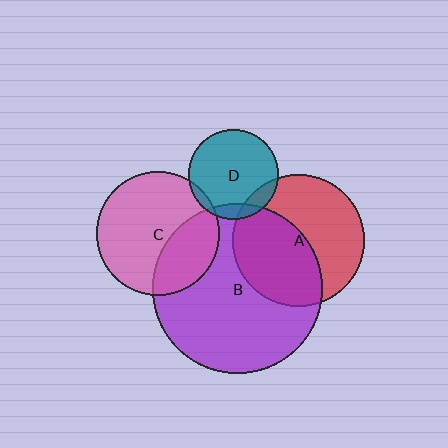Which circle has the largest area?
Circle B (purple).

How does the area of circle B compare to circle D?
Approximately 3.6 times.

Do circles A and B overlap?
Yes.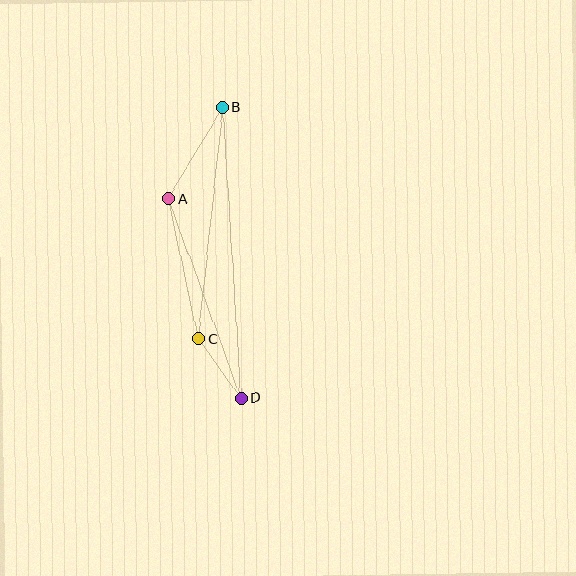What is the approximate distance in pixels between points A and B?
The distance between A and B is approximately 106 pixels.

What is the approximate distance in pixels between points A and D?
The distance between A and D is approximately 212 pixels.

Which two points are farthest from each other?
Points B and D are farthest from each other.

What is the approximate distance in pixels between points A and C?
The distance between A and C is approximately 143 pixels.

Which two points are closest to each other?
Points C and D are closest to each other.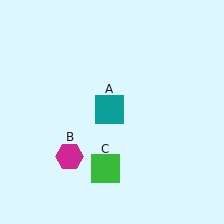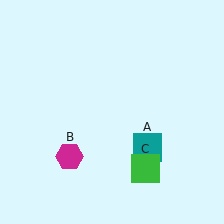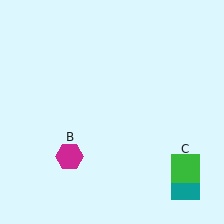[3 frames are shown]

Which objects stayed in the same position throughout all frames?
Magenta hexagon (object B) remained stationary.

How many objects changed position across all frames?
2 objects changed position: teal square (object A), green square (object C).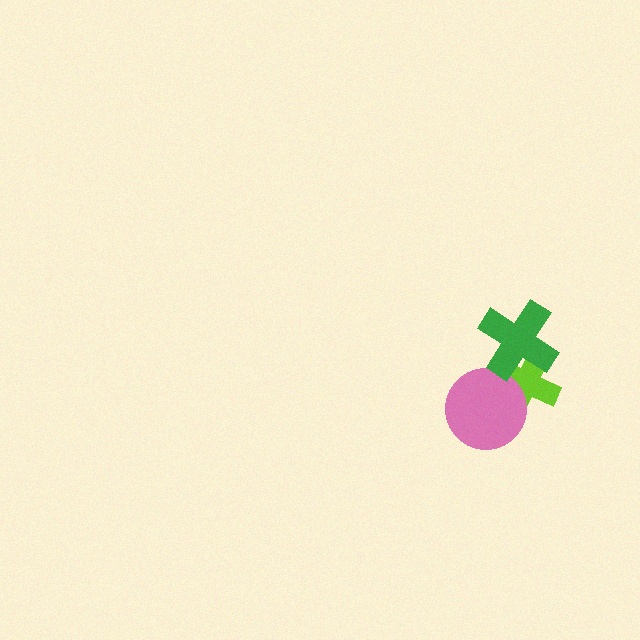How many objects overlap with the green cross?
1 object overlaps with the green cross.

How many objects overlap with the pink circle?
1 object overlaps with the pink circle.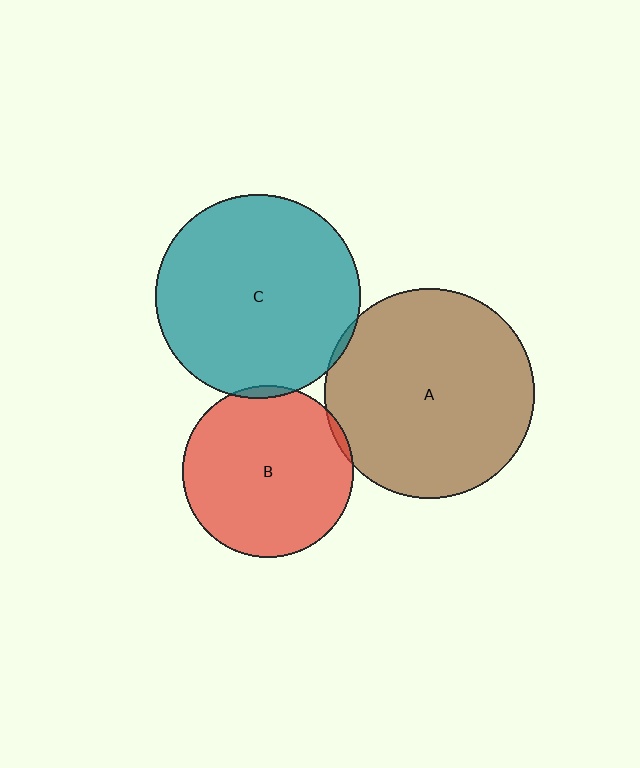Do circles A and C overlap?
Yes.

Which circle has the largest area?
Circle A (brown).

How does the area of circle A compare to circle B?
Approximately 1.5 times.